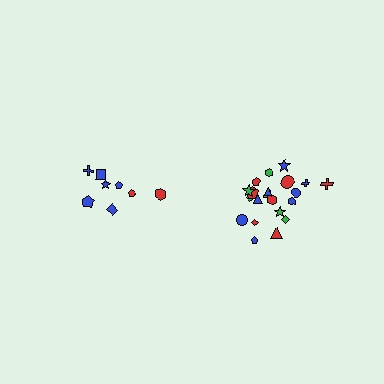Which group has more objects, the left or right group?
The right group.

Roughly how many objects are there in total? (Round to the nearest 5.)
Roughly 30 objects in total.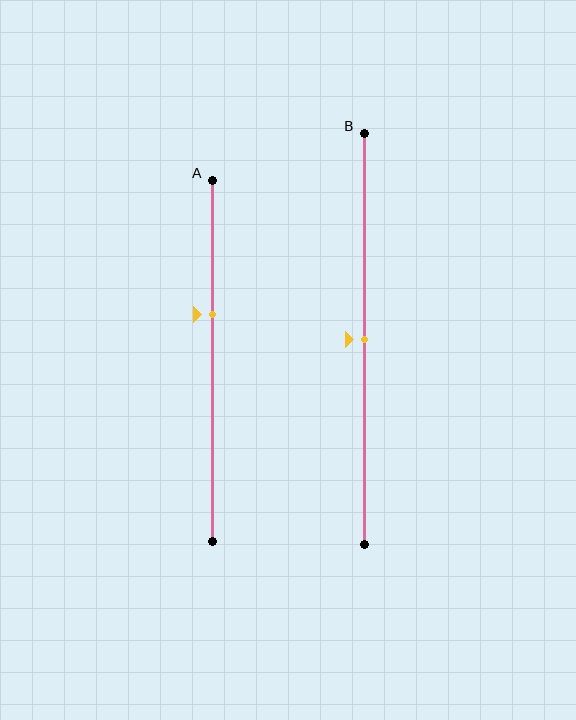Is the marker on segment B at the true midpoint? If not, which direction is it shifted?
Yes, the marker on segment B is at the true midpoint.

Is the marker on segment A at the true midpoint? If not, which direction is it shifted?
No, the marker on segment A is shifted upward by about 13% of the segment length.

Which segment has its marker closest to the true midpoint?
Segment B has its marker closest to the true midpoint.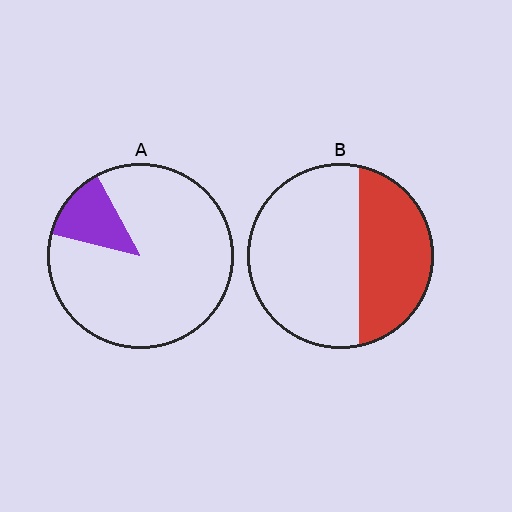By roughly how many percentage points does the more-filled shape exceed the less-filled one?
By roughly 25 percentage points (B over A).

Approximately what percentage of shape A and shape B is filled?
A is approximately 15% and B is approximately 35%.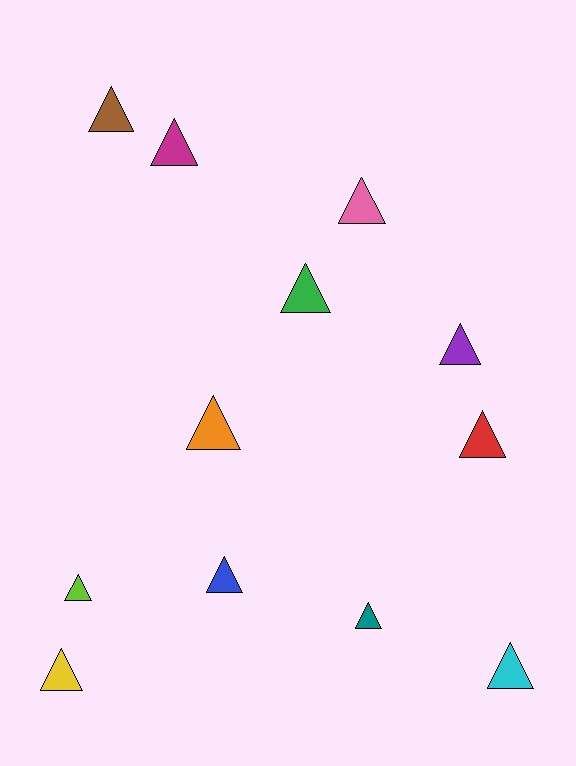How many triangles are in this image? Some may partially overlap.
There are 12 triangles.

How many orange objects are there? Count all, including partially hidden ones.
There is 1 orange object.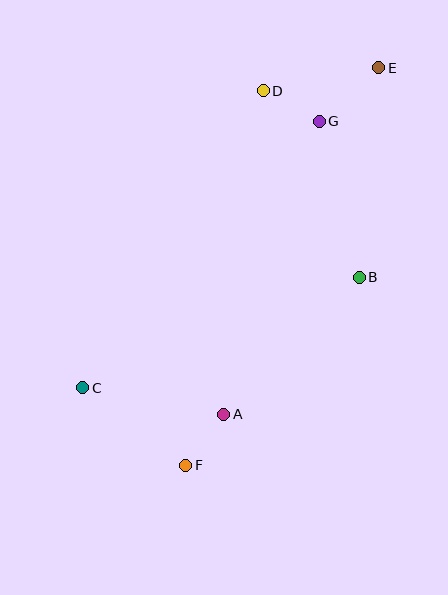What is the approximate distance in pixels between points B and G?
The distance between B and G is approximately 161 pixels.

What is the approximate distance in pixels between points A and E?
The distance between A and E is approximately 380 pixels.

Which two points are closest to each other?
Points A and F are closest to each other.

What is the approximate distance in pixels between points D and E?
The distance between D and E is approximately 118 pixels.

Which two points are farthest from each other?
Points E and F are farthest from each other.